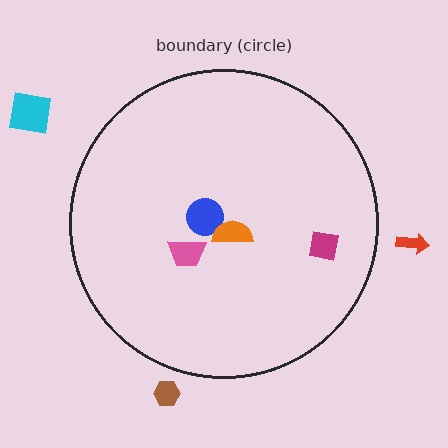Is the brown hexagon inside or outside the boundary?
Outside.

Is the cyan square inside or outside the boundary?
Outside.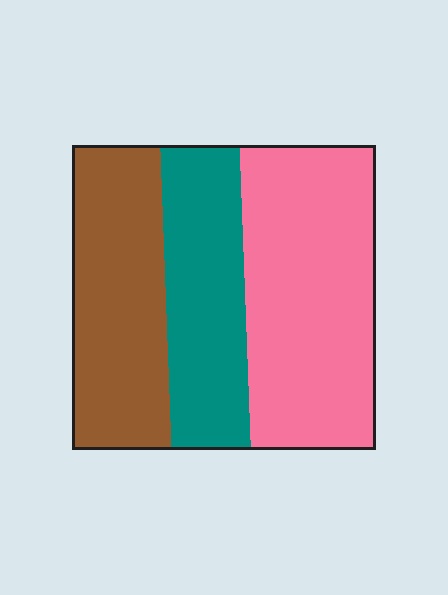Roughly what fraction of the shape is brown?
Brown takes up between a sixth and a third of the shape.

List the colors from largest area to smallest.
From largest to smallest: pink, brown, teal.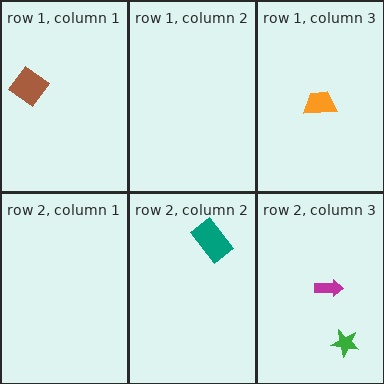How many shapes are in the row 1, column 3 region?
1.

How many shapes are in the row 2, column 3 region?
2.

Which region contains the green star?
The row 2, column 3 region.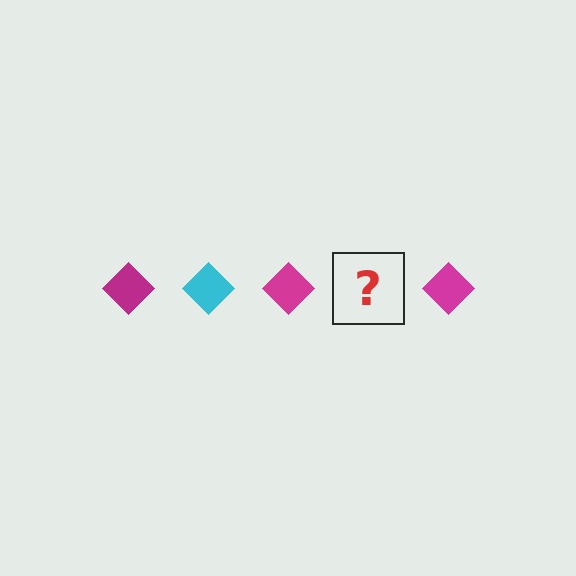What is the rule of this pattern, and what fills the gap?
The rule is that the pattern cycles through magenta, cyan diamonds. The gap should be filled with a cyan diamond.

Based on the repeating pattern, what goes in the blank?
The blank should be a cyan diamond.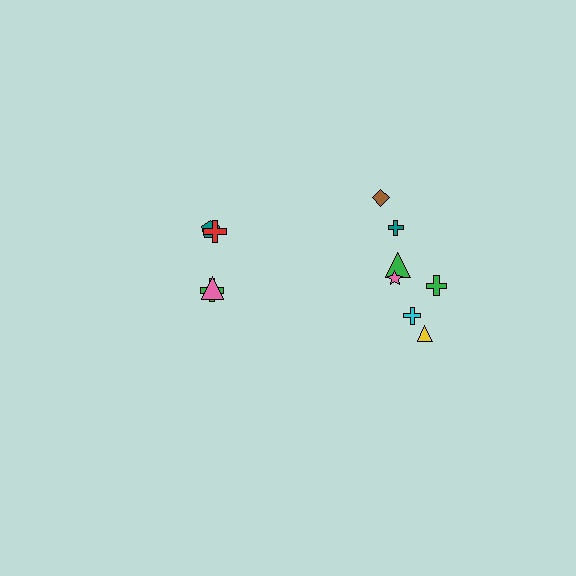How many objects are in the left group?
There are 4 objects.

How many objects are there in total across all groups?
There are 11 objects.